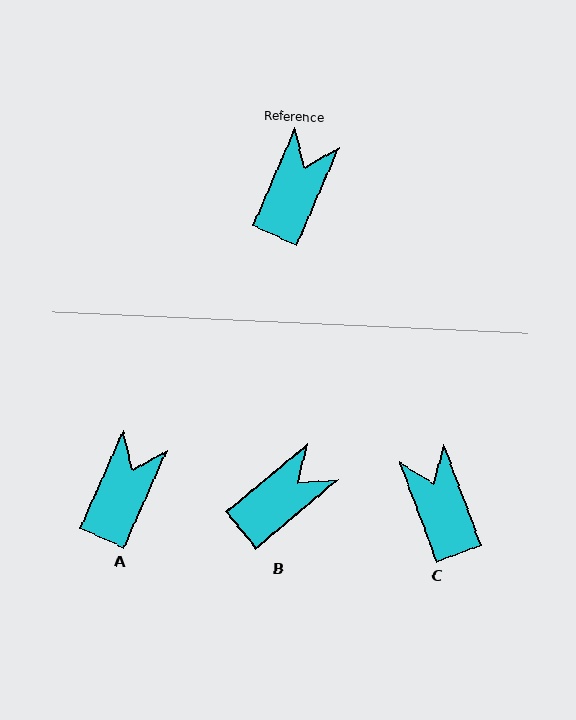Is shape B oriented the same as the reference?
No, it is off by about 26 degrees.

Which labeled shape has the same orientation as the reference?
A.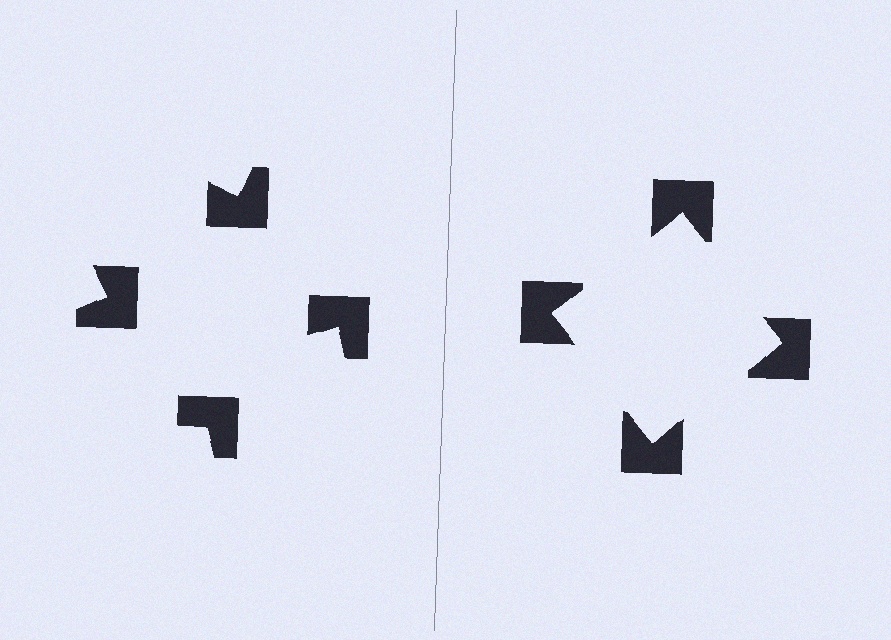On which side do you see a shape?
An illusory square appears on the right side. On the left side the wedge cuts are rotated, so no coherent shape forms.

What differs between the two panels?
The notched squares are positioned identically on both sides; only the wedge orientations differ. On the right they align to a square; on the left they are misaligned.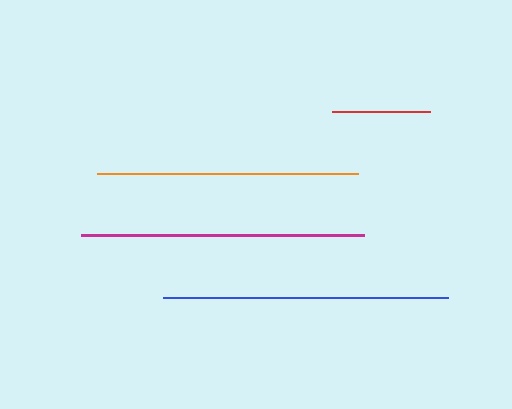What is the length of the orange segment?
The orange segment is approximately 261 pixels long.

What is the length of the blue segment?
The blue segment is approximately 285 pixels long.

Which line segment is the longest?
The blue line is the longest at approximately 285 pixels.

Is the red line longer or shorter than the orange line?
The orange line is longer than the red line.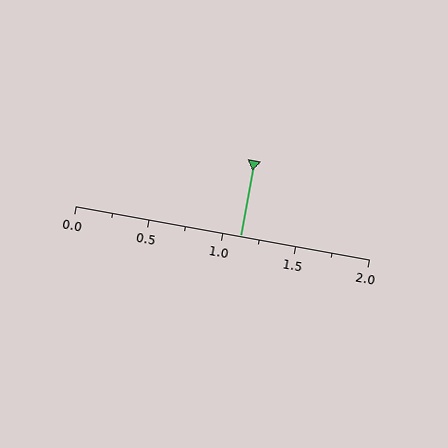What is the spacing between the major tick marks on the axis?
The major ticks are spaced 0.5 apart.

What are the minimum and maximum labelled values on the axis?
The axis runs from 0.0 to 2.0.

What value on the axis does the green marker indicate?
The marker indicates approximately 1.12.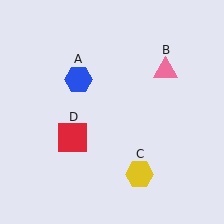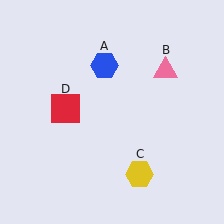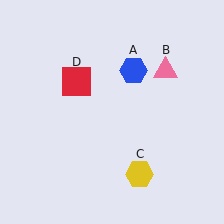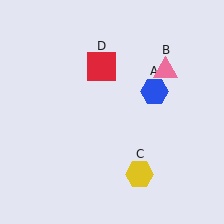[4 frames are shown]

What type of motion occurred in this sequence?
The blue hexagon (object A), red square (object D) rotated clockwise around the center of the scene.